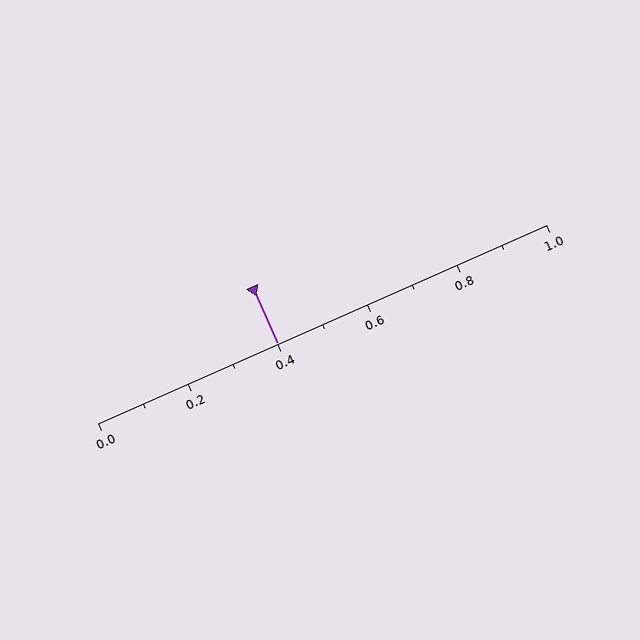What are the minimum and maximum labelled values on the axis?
The axis runs from 0.0 to 1.0.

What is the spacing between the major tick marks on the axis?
The major ticks are spaced 0.2 apart.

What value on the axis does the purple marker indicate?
The marker indicates approximately 0.4.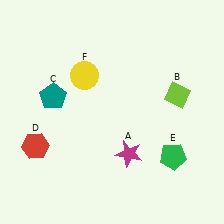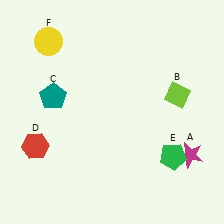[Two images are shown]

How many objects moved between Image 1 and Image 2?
2 objects moved between the two images.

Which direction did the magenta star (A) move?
The magenta star (A) moved right.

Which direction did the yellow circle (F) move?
The yellow circle (F) moved left.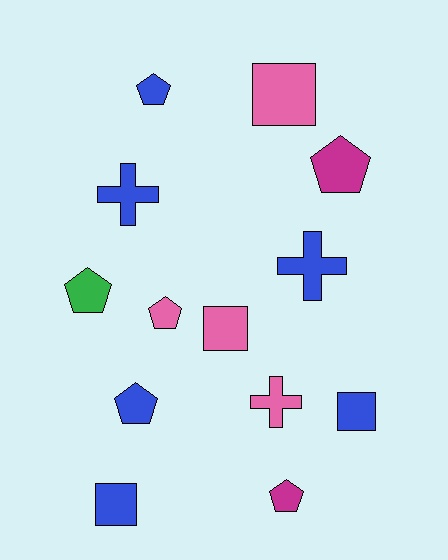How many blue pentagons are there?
There are 2 blue pentagons.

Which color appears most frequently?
Blue, with 6 objects.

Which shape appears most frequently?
Pentagon, with 6 objects.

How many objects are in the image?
There are 13 objects.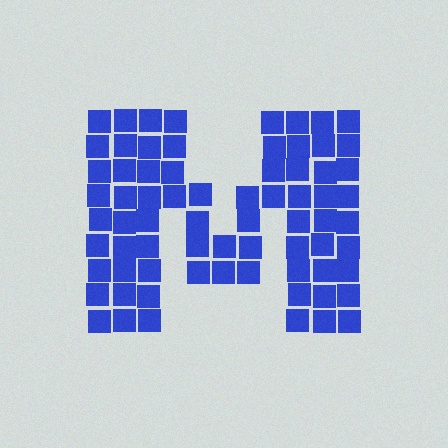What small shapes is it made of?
It is made of small squares.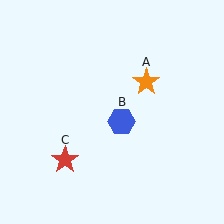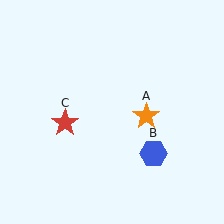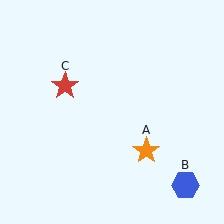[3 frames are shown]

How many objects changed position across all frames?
3 objects changed position: orange star (object A), blue hexagon (object B), red star (object C).